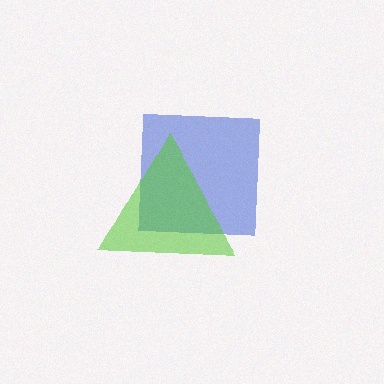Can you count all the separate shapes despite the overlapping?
Yes, there are 2 separate shapes.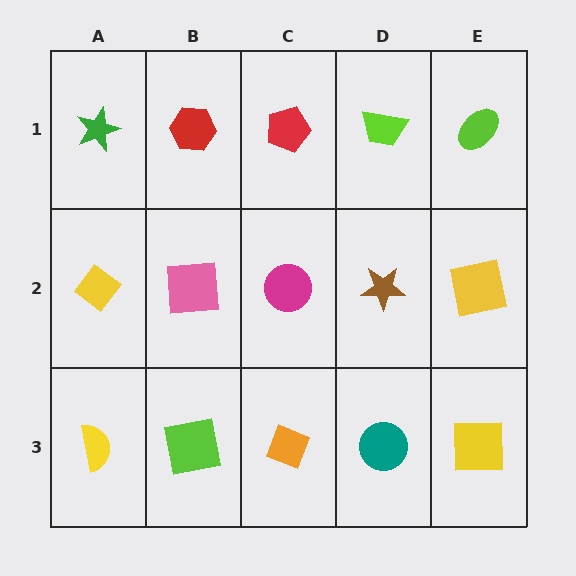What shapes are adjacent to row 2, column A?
A green star (row 1, column A), a yellow semicircle (row 3, column A), a pink square (row 2, column B).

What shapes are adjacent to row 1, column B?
A pink square (row 2, column B), a green star (row 1, column A), a red pentagon (row 1, column C).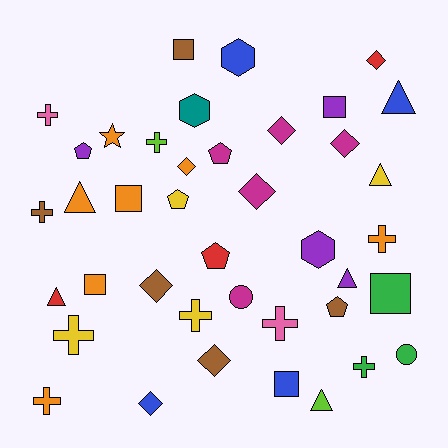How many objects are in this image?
There are 40 objects.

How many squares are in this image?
There are 6 squares.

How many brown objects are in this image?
There are 5 brown objects.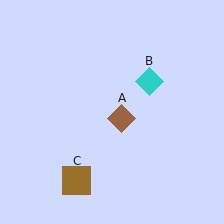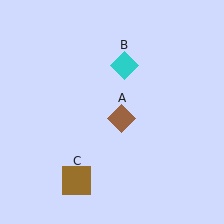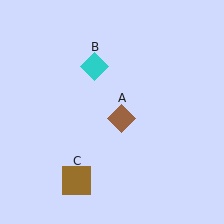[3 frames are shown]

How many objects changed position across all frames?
1 object changed position: cyan diamond (object B).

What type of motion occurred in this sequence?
The cyan diamond (object B) rotated counterclockwise around the center of the scene.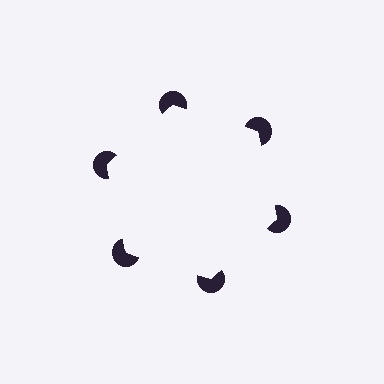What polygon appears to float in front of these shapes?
An illusory hexagon — its edges are inferred from the aligned wedge cuts in the pac-man discs, not physically drawn.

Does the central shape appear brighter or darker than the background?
It typically appears slightly brighter than the background, even though no actual brightness change is drawn.